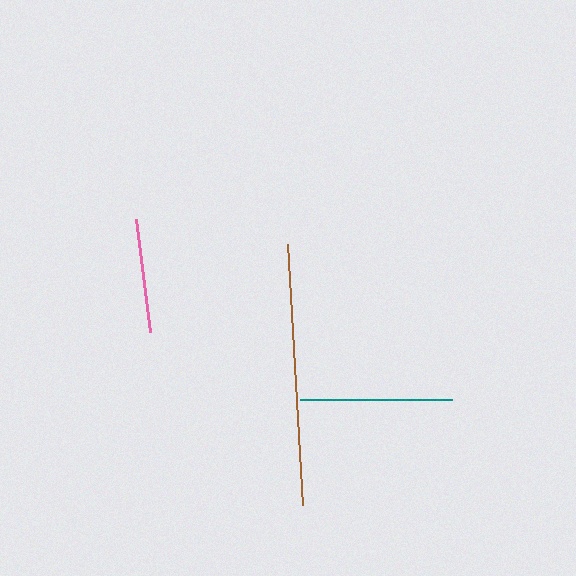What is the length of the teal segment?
The teal segment is approximately 152 pixels long.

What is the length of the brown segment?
The brown segment is approximately 262 pixels long.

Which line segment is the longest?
The brown line is the longest at approximately 262 pixels.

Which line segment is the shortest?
The pink line is the shortest at approximately 113 pixels.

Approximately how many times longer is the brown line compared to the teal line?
The brown line is approximately 1.7 times the length of the teal line.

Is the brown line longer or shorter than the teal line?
The brown line is longer than the teal line.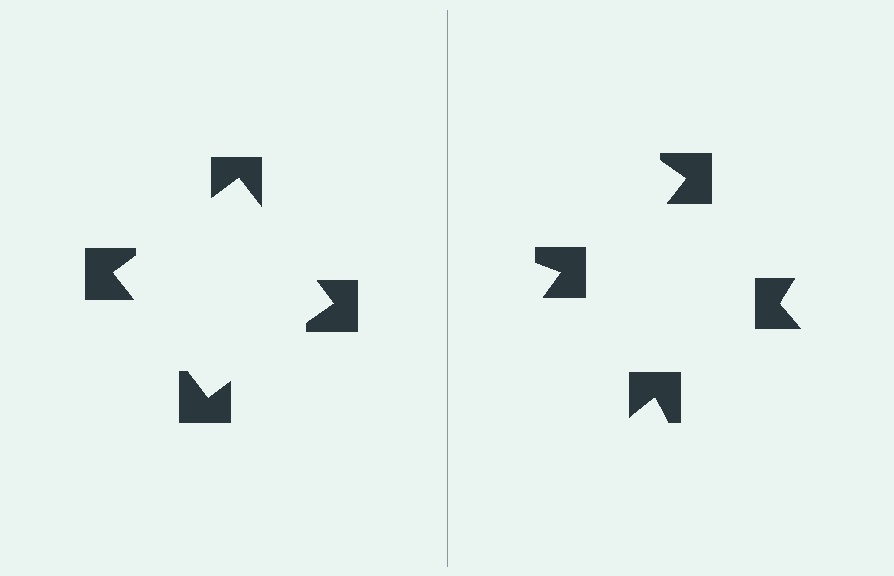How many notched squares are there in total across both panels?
8 — 4 on each side.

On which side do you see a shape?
An illusory square appears on the left side. On the right side the wedge cuts are rotated, so no coherent shape forms.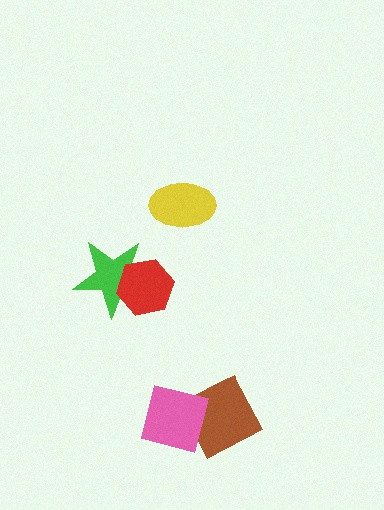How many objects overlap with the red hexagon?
1 object overlaps with the red hexagon.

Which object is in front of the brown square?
The pink square is in front of the brown square.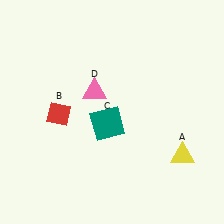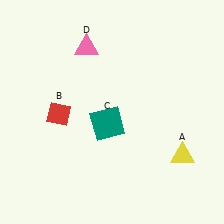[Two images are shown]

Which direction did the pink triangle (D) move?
The pink triangle (D) moved up.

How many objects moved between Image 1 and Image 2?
1 object moved between the two images.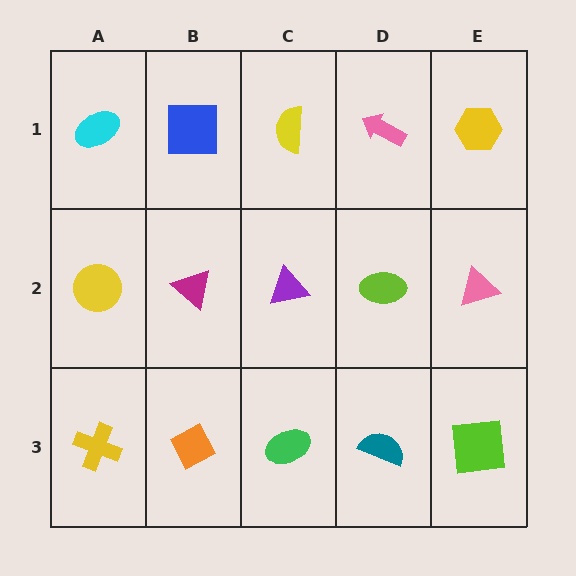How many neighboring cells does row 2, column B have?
4.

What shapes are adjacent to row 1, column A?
A yellow circle (row 2, column A), a blue square (row 1, column B).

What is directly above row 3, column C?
A purple triangle.